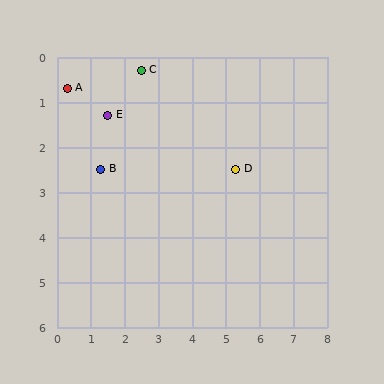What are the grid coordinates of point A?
Point A is at approximately (0.3, 0.7).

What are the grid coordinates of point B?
Point B is at approximately (1.3, 2.5).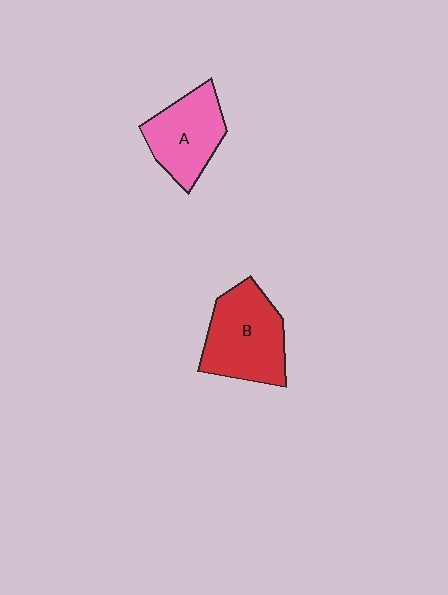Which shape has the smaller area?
Shape A (pink).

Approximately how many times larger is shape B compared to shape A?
Approximately 1.2 times.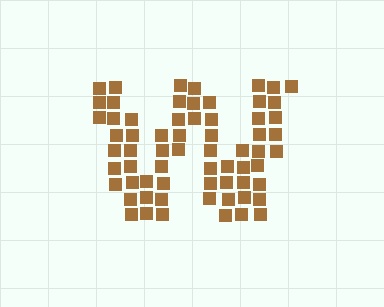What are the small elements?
The small elements are squares.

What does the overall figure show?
The overall figure shows the letter W.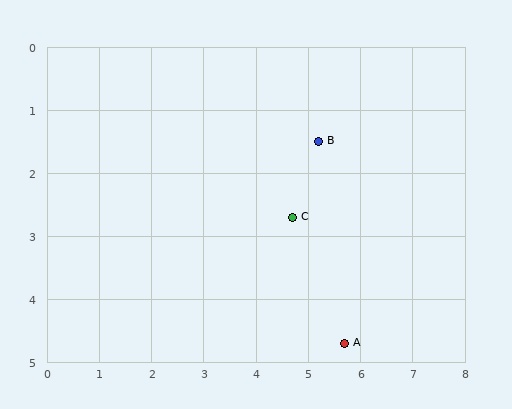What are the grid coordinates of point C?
Point C is at approximately (4.7, 2.7).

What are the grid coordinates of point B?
Point B is at approximately (5.2, 1.5).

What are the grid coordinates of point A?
Point A is at approximately (5.7, 4.7).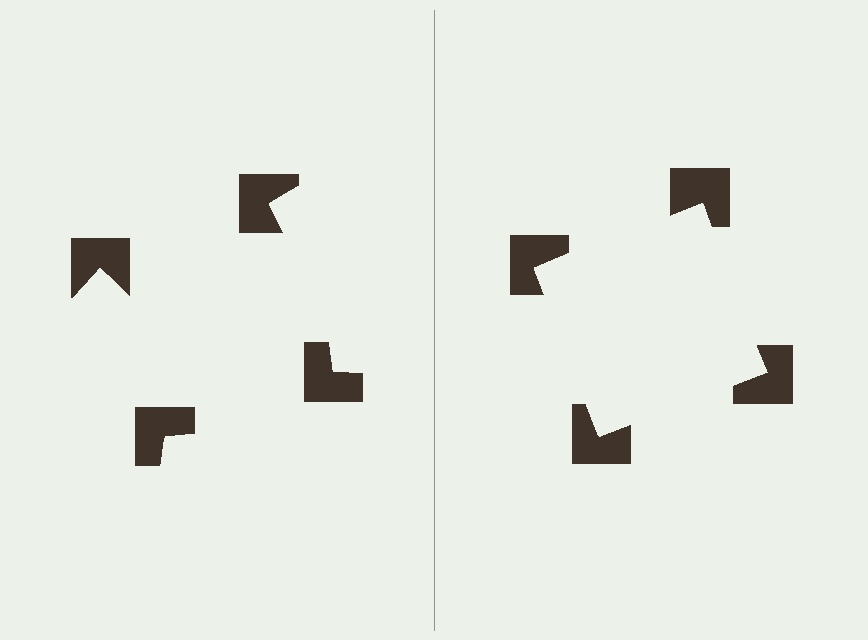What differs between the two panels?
The notched squares are positioned identically on both sides; only the wedge orientations differ. On the right they align to a square; on the left they are misaligned.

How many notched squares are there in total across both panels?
8 — 4 on each side.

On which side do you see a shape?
An illusory square appears on the right side. On the left side the wedge cuts are rotated, so no coherent shape forms.